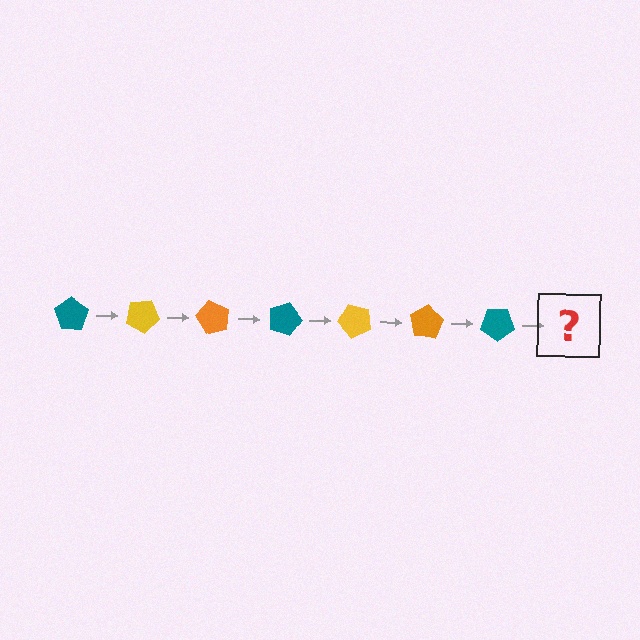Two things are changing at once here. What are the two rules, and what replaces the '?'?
The two rules are that it rotates 30 degrees each step and the color cycles through teal, yellow, and orange. The '?' should be a yellow pentagon, rotated 210 degrees from the start.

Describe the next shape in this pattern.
It should be a yellow pentagon, rotated 210 degrees from the start.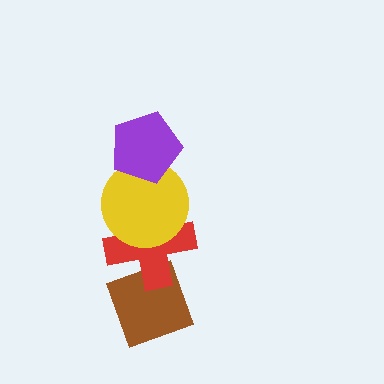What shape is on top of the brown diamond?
The red cross is on top of the brown diamond.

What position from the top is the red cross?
The red cross is 3rd from the top.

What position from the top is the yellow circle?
The yellow circle is 2nd from the top.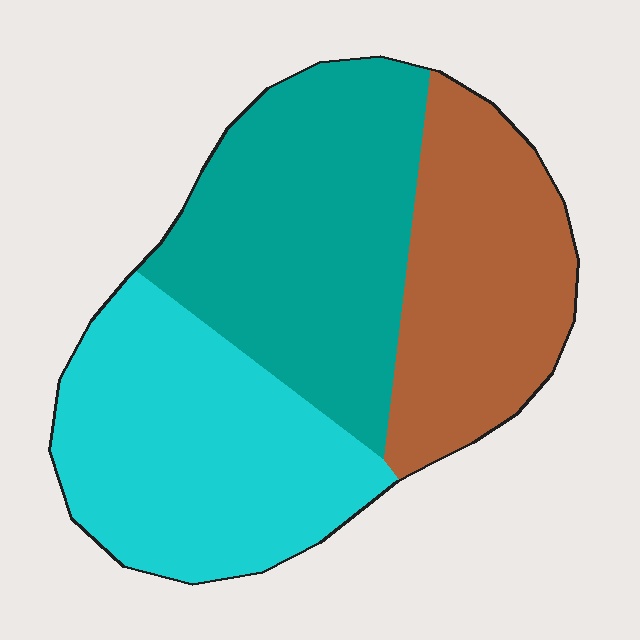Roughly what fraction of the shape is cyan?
Cyan covers 35% of the shape.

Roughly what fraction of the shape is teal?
Teal takes up between a third and a half of the shape.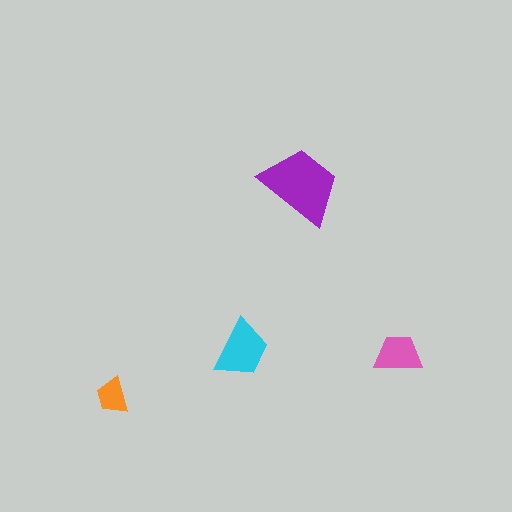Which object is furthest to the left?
The orange trapezoid is leftmost.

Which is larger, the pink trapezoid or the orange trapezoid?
The pink one.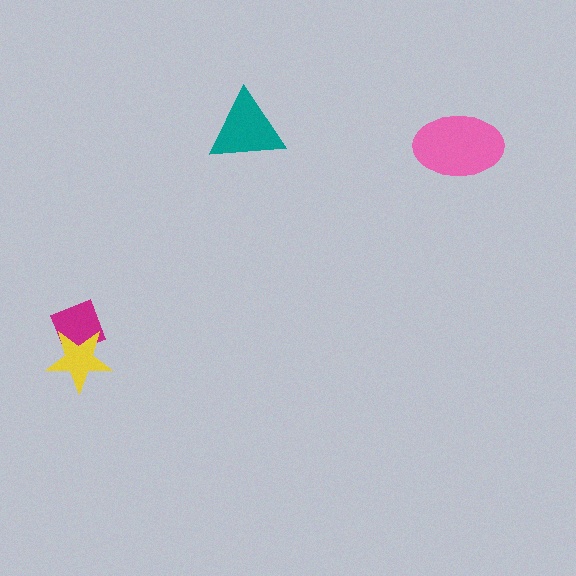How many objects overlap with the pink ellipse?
0 objects overlap with the pink ellipse.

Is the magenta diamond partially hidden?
Yes, it is partially covered by another shape.